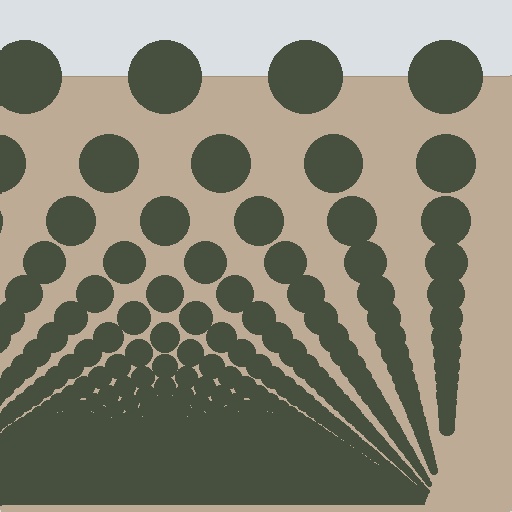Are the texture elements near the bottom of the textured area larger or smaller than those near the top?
Smaller. The gradient is inverted — elements near the bottom are smaller and denser.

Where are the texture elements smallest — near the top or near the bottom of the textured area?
Near the bottom.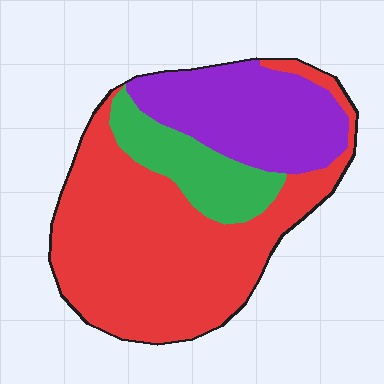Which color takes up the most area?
Red, at roughly 60%.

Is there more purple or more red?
Red.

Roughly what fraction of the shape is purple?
Purple covers around 25% of the shape.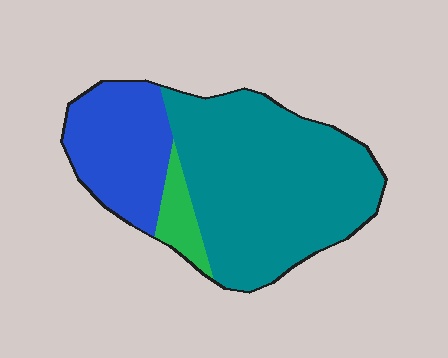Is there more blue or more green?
Blue.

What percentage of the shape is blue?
Blue takes up about one quarter (1/4) of the shape.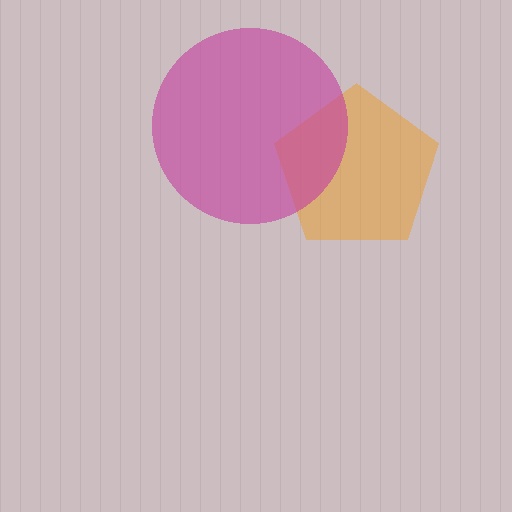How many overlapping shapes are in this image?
There are 2 overlapping shapes in the image.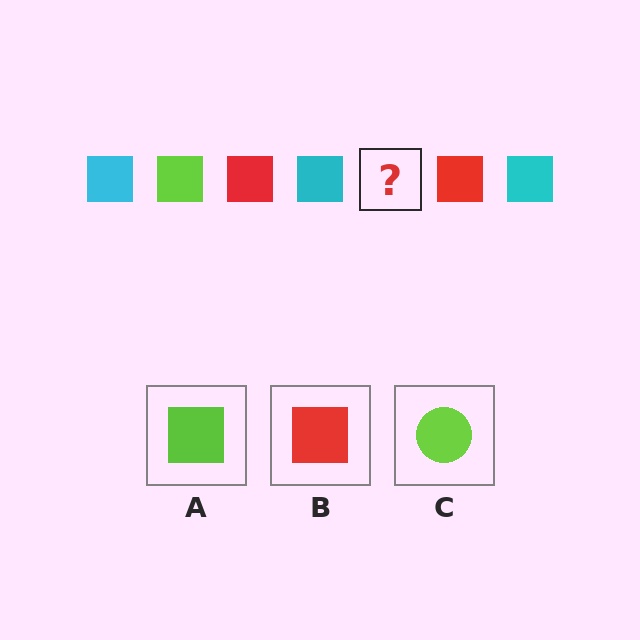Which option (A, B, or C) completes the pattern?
A.